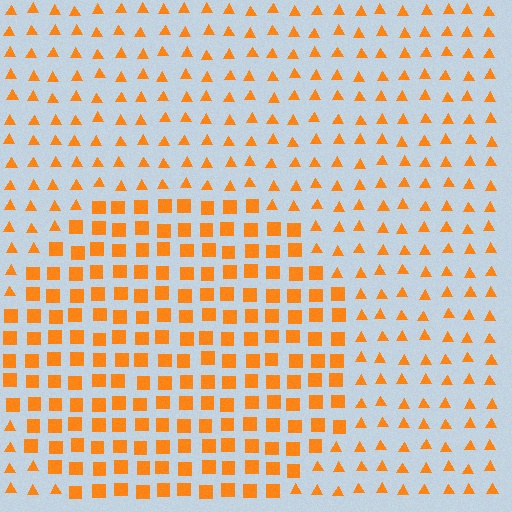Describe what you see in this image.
The image is filled with small orange elements arranged in a uniform grid. A circle-shaped region contains squares, while the surrounding area contains triangles. The boundary is defined purely by the change in element shape.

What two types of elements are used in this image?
The image uses squares inside the circle region and triangles outside it.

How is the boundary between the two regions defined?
The boundary is defined by a change in element shape: squares inside vs. triangles outside. All elements share the same color and spacing.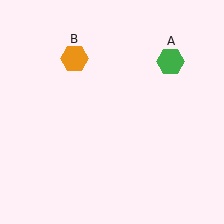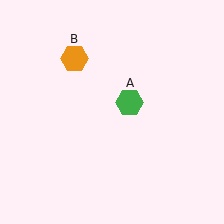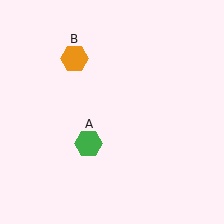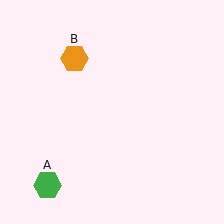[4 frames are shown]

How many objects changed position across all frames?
1 object changed position: green hexagon (object A).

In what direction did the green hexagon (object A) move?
The green hexagon (object A) moved down and to the left.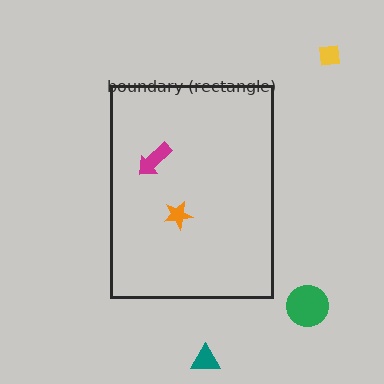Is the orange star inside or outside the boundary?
Inside.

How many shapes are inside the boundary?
2 inside, 3 outside.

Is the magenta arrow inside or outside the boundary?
Inside.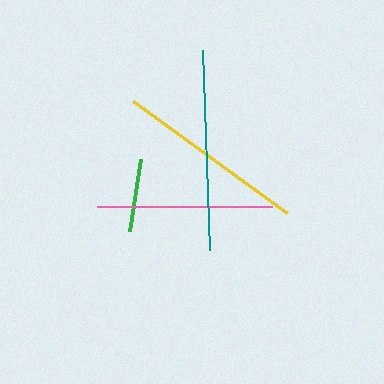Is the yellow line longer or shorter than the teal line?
The teal line is longer than the yellow line.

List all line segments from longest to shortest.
From longest to shortest: teal, yellow, pink, green.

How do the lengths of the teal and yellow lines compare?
The teal and yellow lines are approximately the same length.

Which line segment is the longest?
The teal line is the longest at approximately 200 pixels.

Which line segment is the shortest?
The green line is the shortest at approximately 73 pixels.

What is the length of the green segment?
The green segment is approximately 73 pixels long.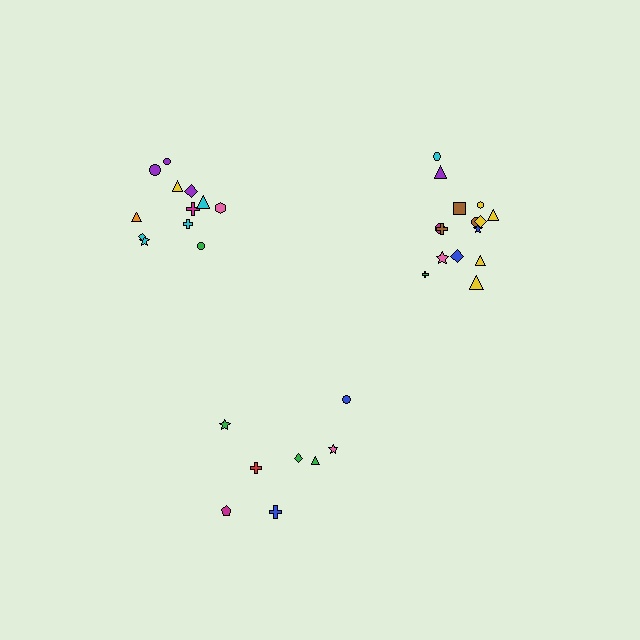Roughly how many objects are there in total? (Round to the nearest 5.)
Roughly 35 objects in total.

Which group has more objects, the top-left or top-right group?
The top-right group.